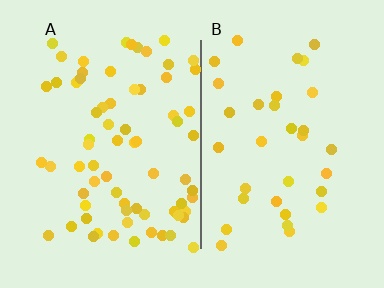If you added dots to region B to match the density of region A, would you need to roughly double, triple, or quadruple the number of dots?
Approximately double.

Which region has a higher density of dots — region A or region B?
A (the left).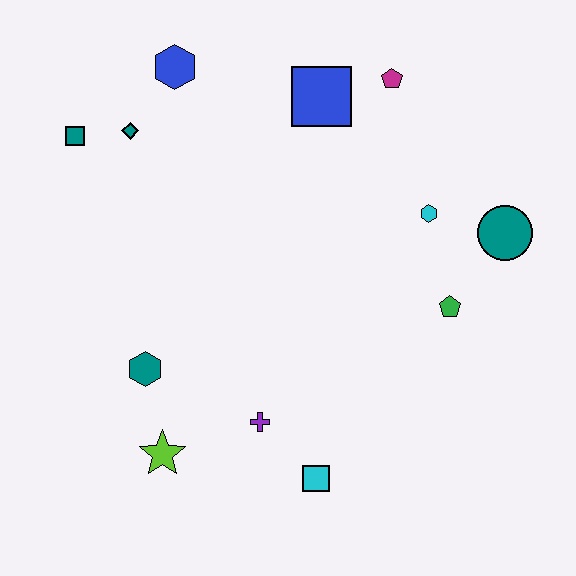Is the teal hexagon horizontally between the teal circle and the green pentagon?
No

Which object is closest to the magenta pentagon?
The blue square is closest to the magenta pentagon.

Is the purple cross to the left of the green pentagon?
Yes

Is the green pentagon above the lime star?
Yes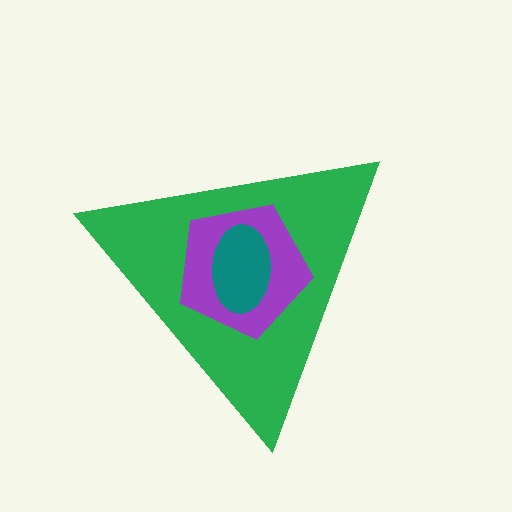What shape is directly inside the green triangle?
The purple pentagon.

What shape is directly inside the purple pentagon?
The teal ellipse.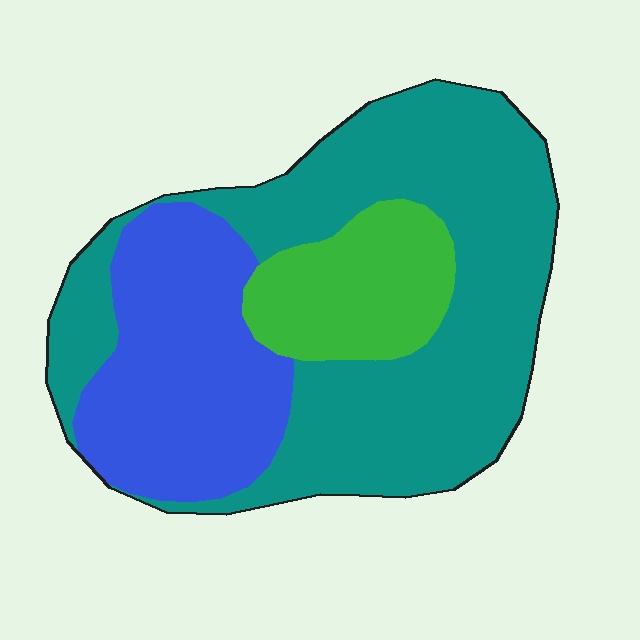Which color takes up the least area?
Green, at roughly 15%.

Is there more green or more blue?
Blue.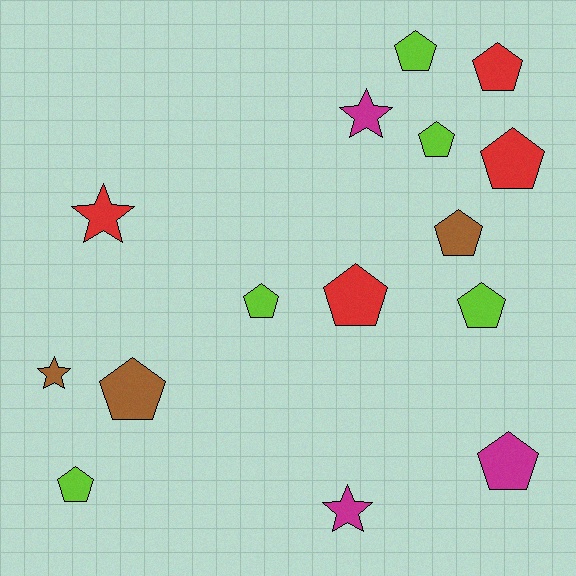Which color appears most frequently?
Lime, with 5 objects.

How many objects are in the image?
There are 15 objects.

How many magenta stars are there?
There are 2 magenta stars.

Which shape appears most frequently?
Pentagon, with 11 objects.